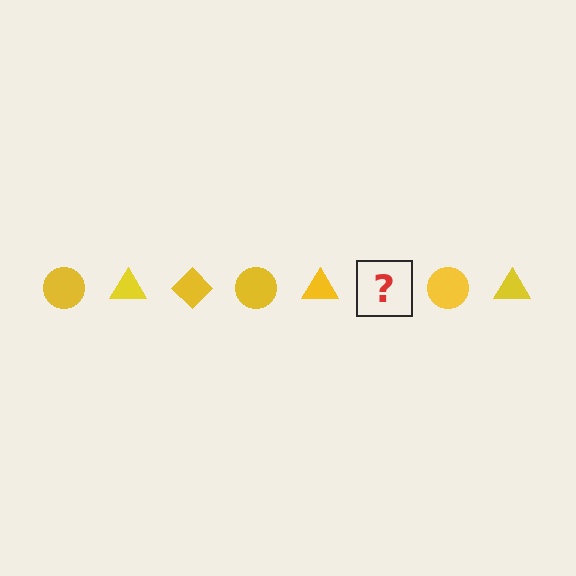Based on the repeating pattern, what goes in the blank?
The blank should be a yellow diamond.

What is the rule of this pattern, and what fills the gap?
The rule is that the pattern cycles through circle, triangle, diamond shapes in yellow. The gap should be filled with a yellow diamond.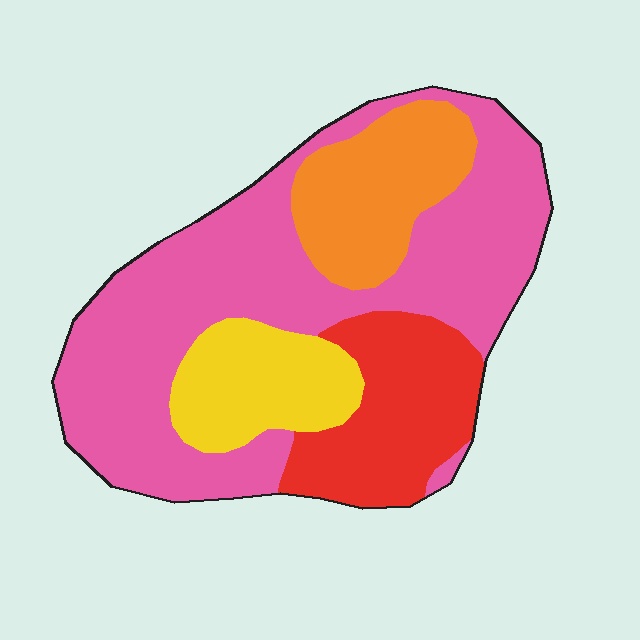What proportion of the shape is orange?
Orange covers 15% of the shape.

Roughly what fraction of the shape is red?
Red covers roughly 20% of the shape.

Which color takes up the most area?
Pink, at roughly 55%.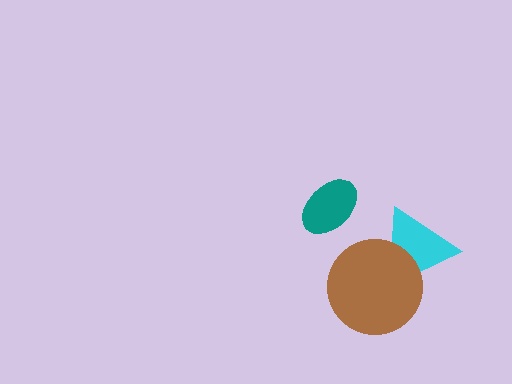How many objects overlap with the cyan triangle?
1 object overlaps with the cyan triangle.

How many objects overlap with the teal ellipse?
0 objects overlap with the teal ellipse.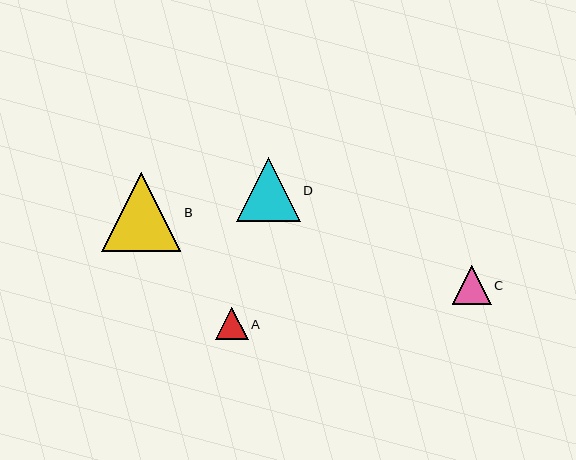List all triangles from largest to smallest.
From largest to smallest: B, D, C, A.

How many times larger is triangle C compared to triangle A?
Triangle C is approximately 1.2 times the size of triangle A.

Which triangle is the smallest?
Triangle A is the smallest with a size of approximately 33 pixels.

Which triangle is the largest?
Triangle B is the largest with a size of approximately 79 pixels.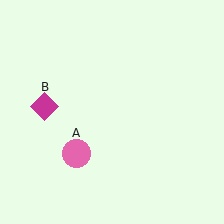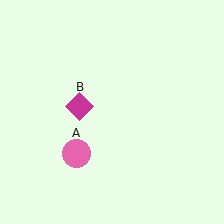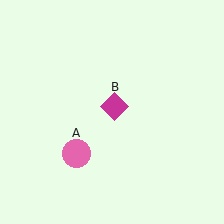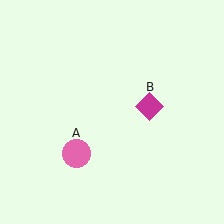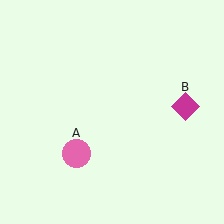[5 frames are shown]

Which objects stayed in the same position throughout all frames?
Pink circle (object A) remained stationary.